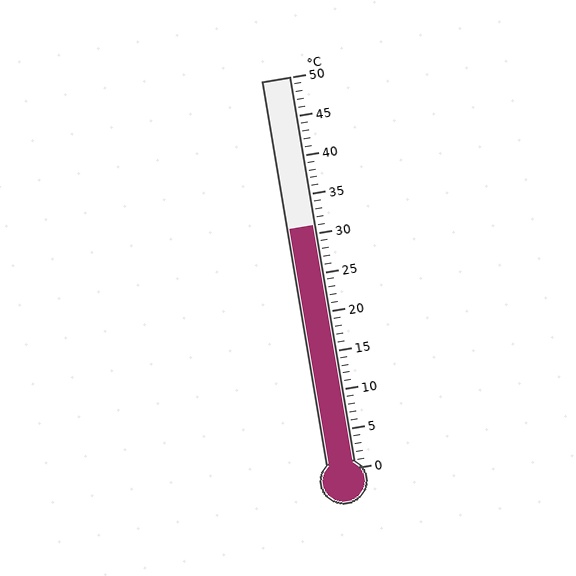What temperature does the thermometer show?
The thermometer shows approximately 31°C.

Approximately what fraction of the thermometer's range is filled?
The thermometer is filled to approximately 60% of its range.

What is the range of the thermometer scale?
The thermometer scale ranges from 0°C to 50°C.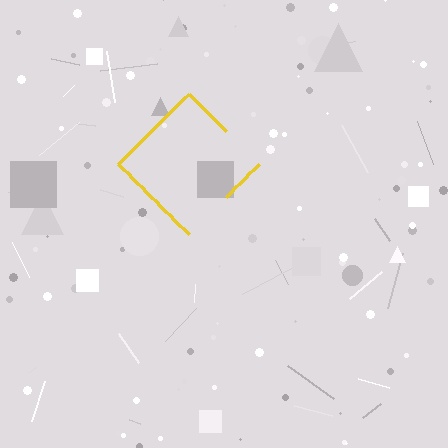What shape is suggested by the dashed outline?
The dashed outline suggests a diamond.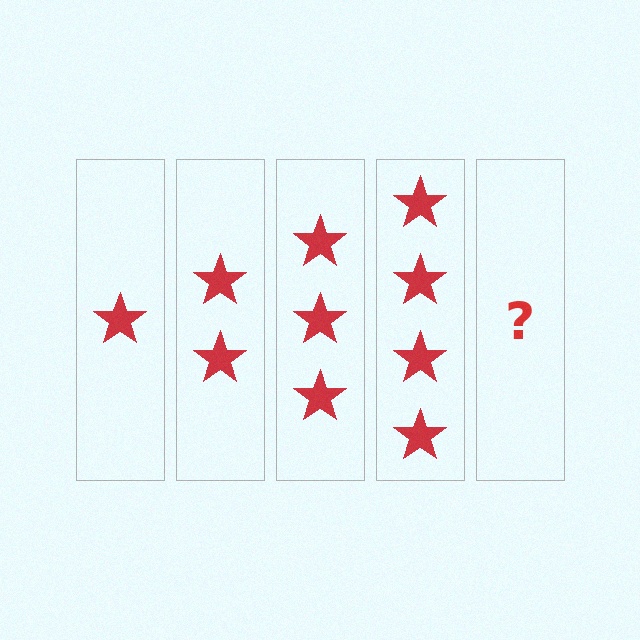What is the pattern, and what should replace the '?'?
The pattern is that each step adds one more star. The '?' should be 5 stars.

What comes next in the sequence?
The next element should be 5 stars.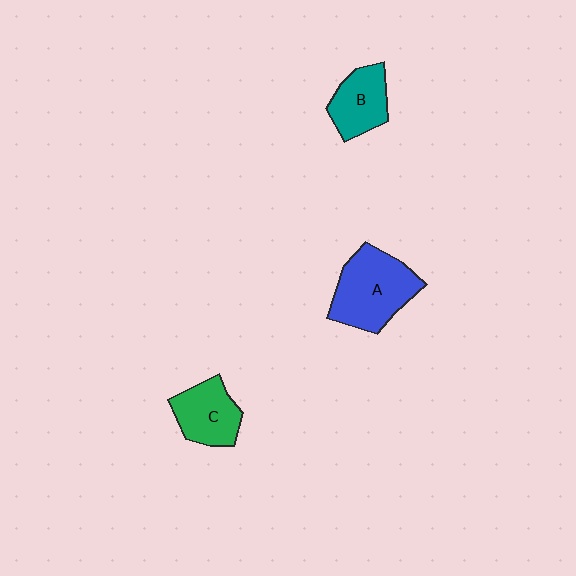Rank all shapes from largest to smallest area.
From largest to smallest: A (blue), C (green), B (teal).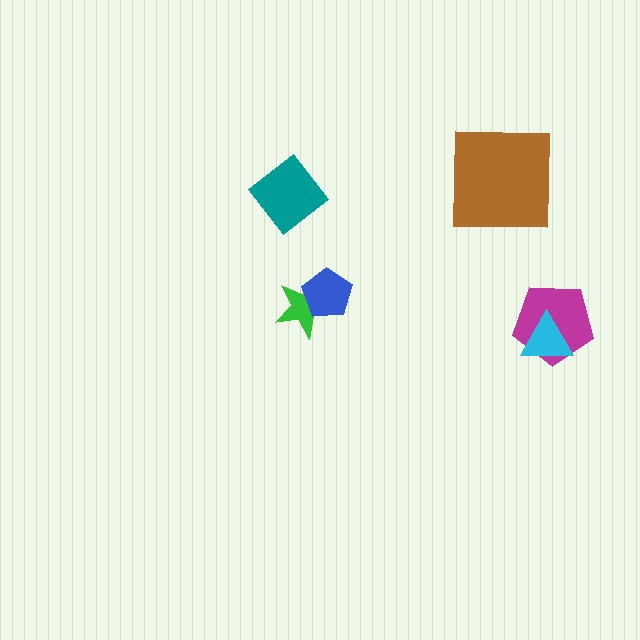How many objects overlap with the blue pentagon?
1 object overlaps with the blue pentagon.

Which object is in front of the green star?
The blue pentagon is in front of the green star.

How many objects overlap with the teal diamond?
0 objects overlap with the teal diamond.